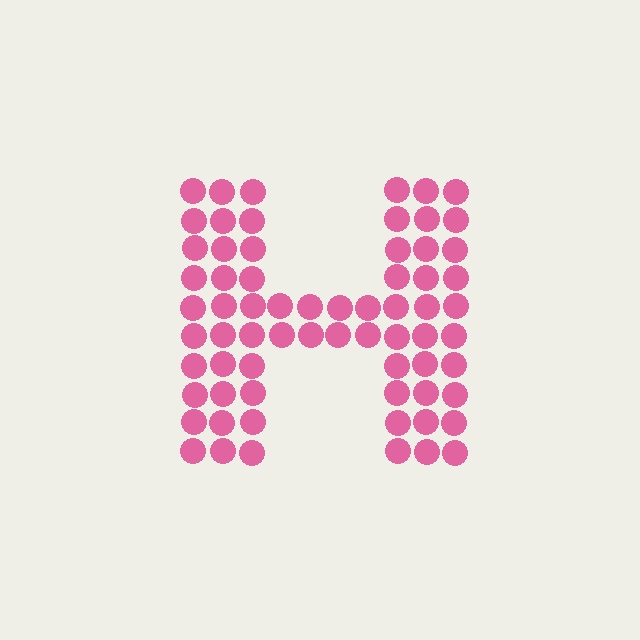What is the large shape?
The large shape is the letter H.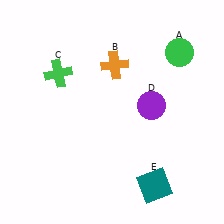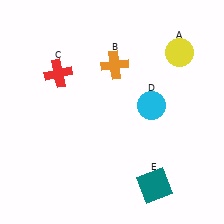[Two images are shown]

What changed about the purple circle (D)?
In Image 1, D is purple. In Image 2, it changed to cyan.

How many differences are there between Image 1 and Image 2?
There are 3 differences between the two images.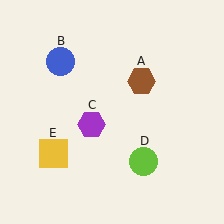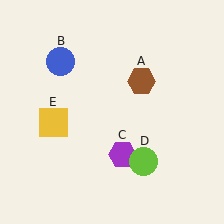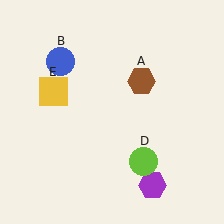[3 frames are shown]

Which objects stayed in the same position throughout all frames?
Brown hexagon (object A) and blue circle (object B) and lime circle (object D) remained stationary.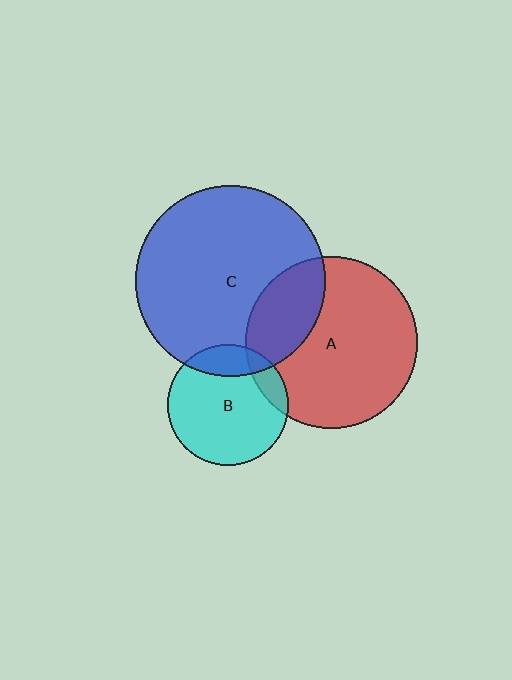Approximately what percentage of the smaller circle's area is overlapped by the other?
Approximately 15%.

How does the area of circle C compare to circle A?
Approximately 1.2 times.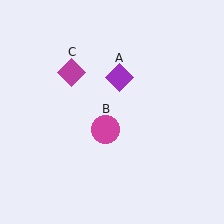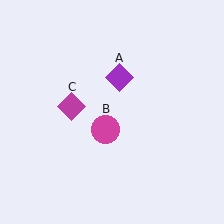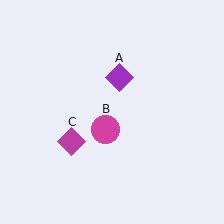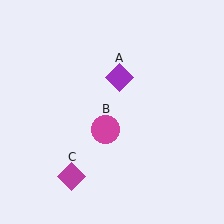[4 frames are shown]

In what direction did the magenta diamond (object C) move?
The magenta diamond (object C) moved down.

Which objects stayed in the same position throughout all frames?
Purple diamond (object A) and magenta circle (object B) remained stationary.